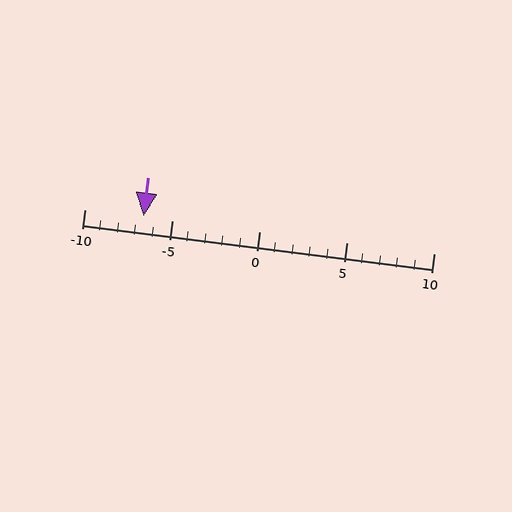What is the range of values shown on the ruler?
The ruler shows values from -10 to 10.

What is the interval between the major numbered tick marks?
The major tick marks are spaced 5 units apart.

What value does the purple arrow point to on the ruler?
The purple arrow points to approximately -7.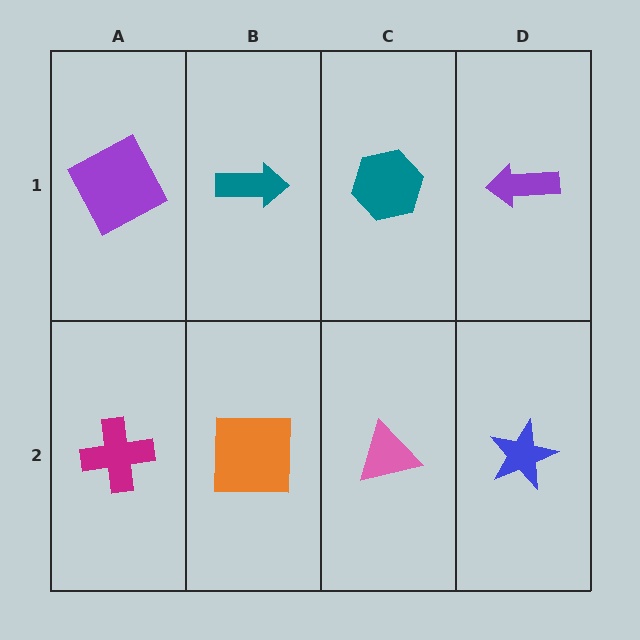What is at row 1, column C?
A teal hexagon.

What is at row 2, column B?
An orange square.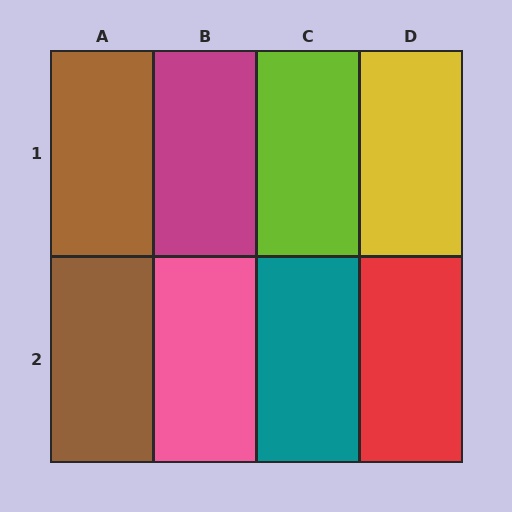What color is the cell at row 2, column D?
Red.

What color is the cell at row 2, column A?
Brown.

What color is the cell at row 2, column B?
Pink.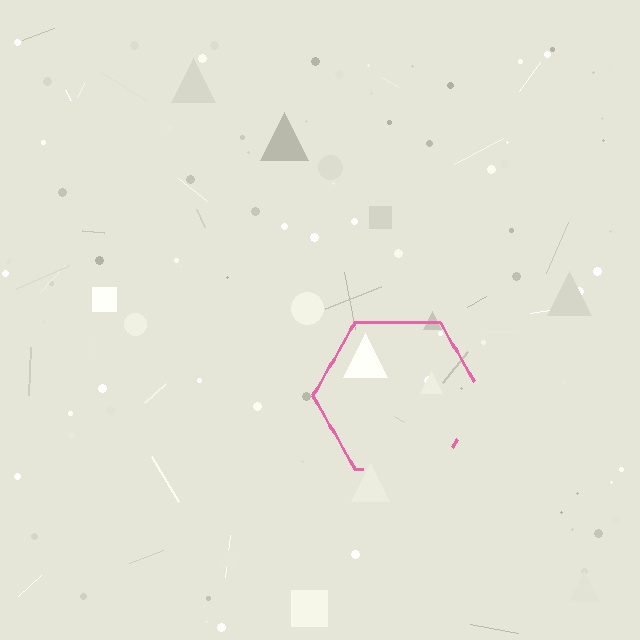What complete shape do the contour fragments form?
The contour fragments form a hexagon.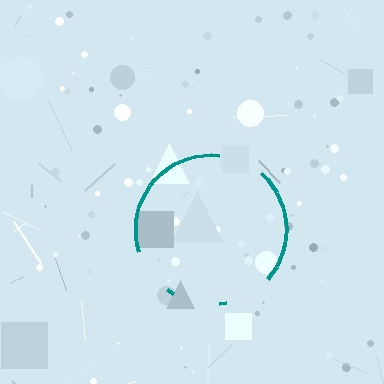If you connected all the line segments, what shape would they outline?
They would outline a circle.